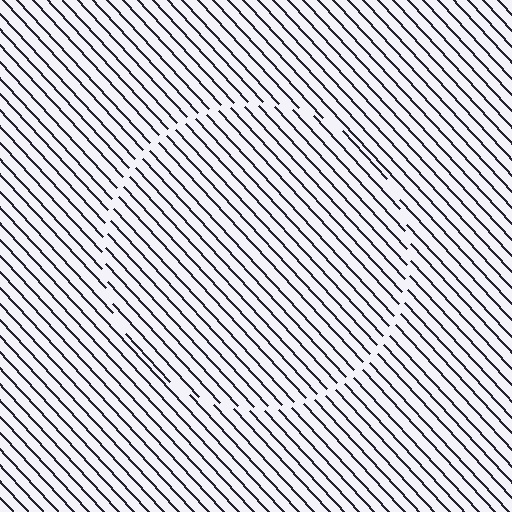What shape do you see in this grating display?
An illusory circle. The interior of the shape contains the same grating, shifted by half a period — the contour is defined by the phase discontinuity where line-ends from the inner and outer gratings abut.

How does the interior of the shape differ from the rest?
The interior of the shape contains the same grating, shifted by half a period — the contour is defined by the phase discontinuity where line-ends from the inner and outer gratings abut.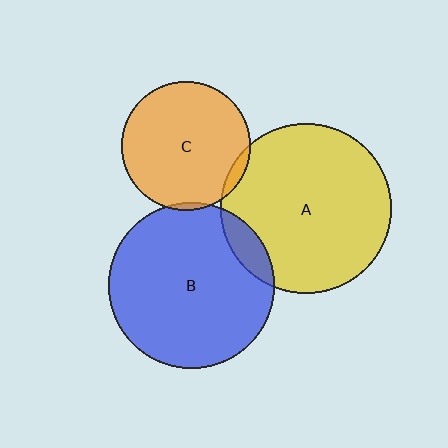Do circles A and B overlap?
Yes.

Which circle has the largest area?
Circle A (yellow).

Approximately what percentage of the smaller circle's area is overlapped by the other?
Approximately 10%.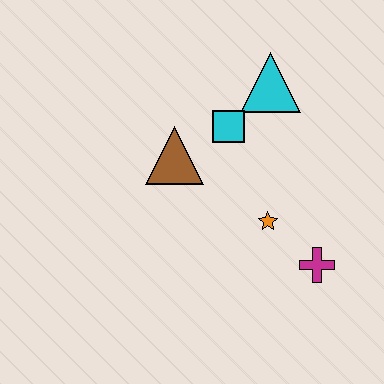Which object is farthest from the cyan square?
The magenta cross is farthest from the cyan square.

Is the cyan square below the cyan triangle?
Yes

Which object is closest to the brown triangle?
The cyan square is closest to the brown triangle.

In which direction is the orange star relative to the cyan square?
The orange star is below the cyan square.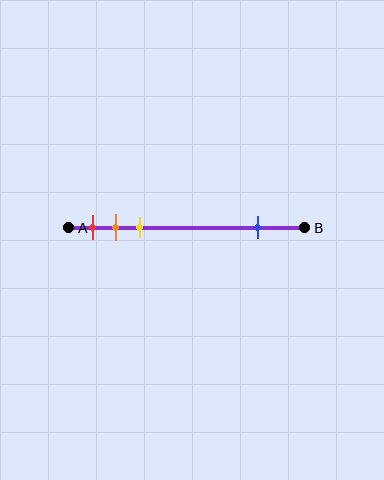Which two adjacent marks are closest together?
The orange and yellow marks are the closest adjacent pair.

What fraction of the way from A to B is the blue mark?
The blue mark is approximately 80% (0.8) of the way from A to B.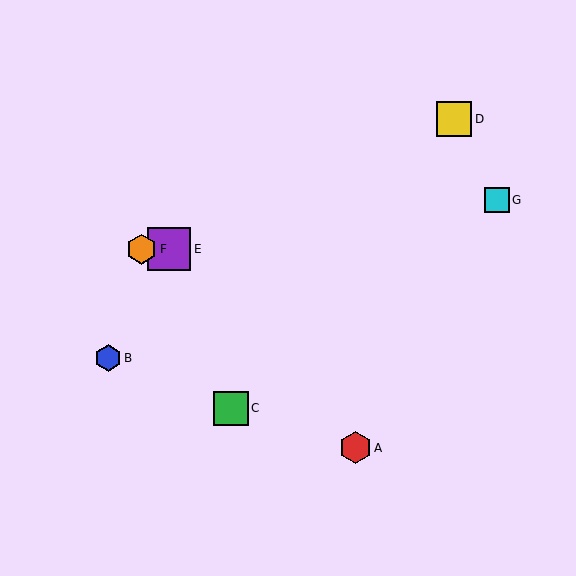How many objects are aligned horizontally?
2 objects (E, F) are aligned horizontally.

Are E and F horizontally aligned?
Yes, both are at y≈249.